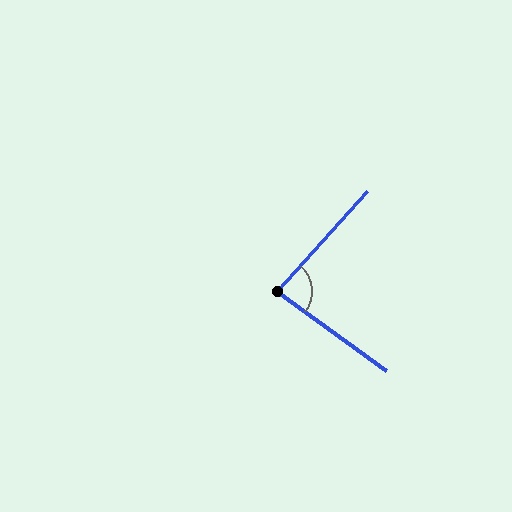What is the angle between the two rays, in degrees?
Approximately 84 degrees.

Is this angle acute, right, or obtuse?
It is acute.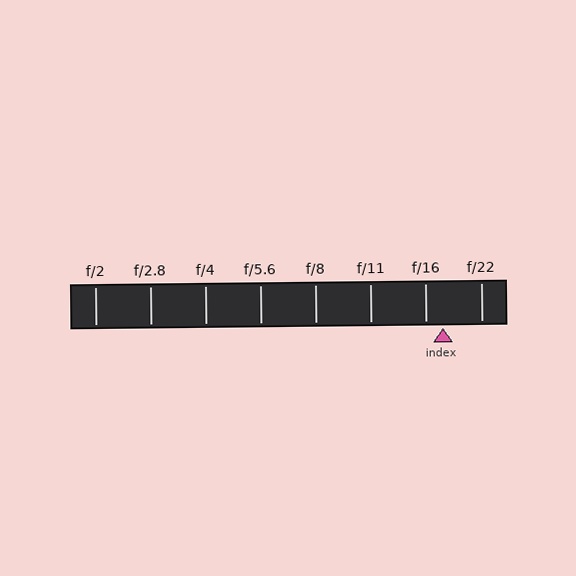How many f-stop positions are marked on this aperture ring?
There are 8 f-stop positions marked.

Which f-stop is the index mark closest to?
The index mark is closest to f/16.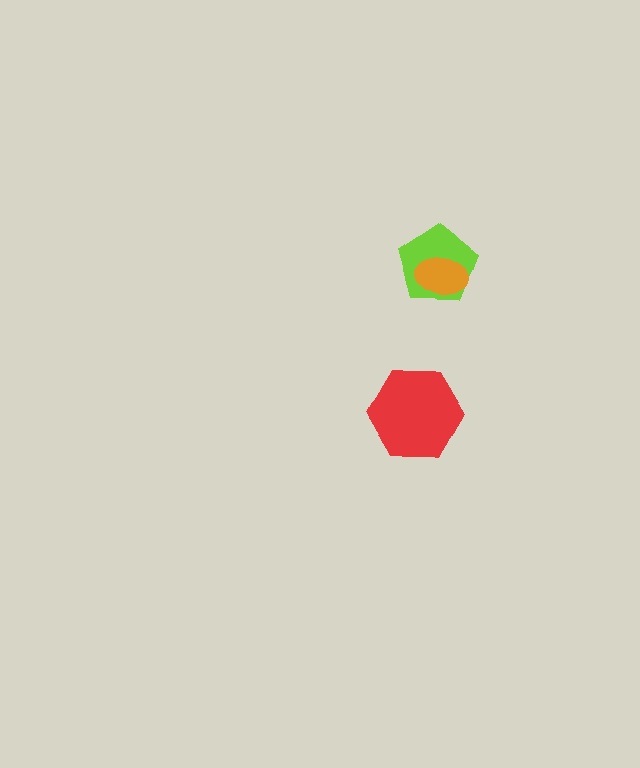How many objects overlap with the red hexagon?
0 objects overlap with the red hexagon.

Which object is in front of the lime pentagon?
The orange ellipse is in front of the lime pentagon.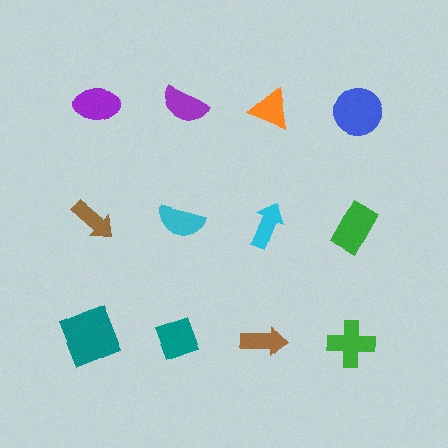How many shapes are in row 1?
4 shapes.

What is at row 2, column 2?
A cyan semicircle.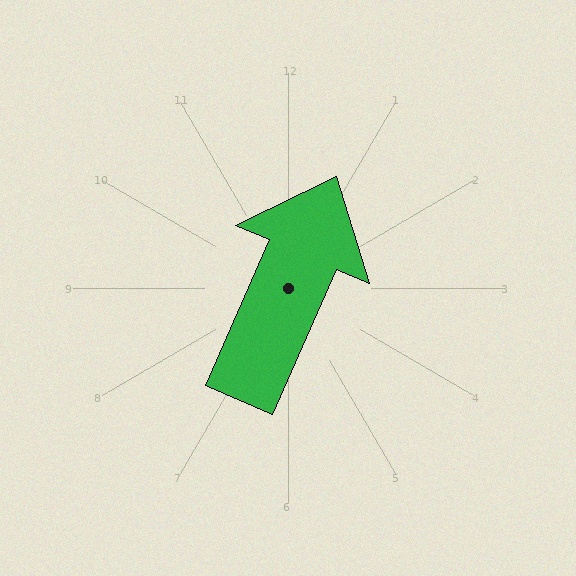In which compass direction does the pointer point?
Northeast.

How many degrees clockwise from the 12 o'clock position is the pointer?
Approximately 24 degrees.